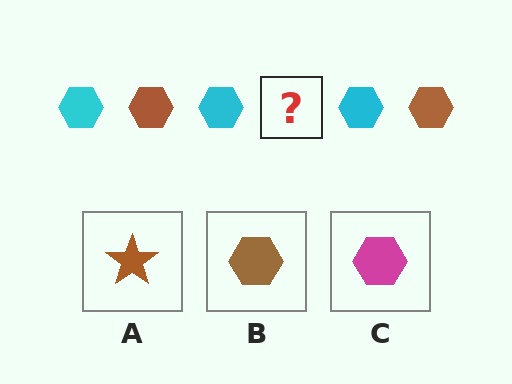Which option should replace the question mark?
Option B.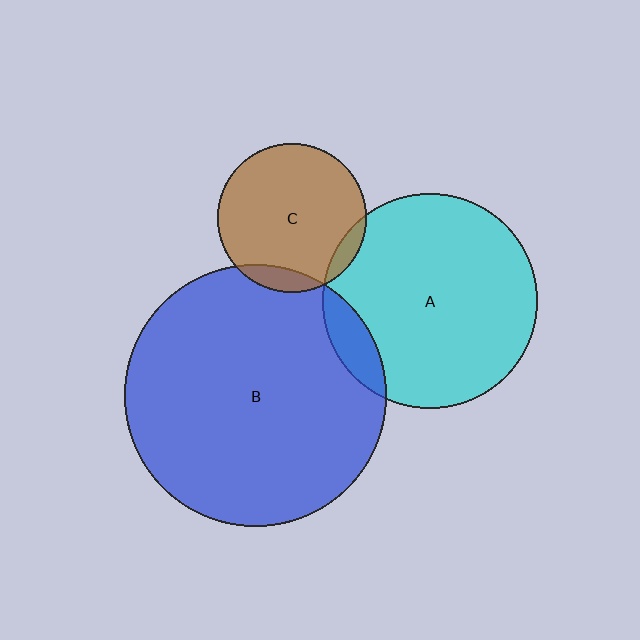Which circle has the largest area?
Circle B (blue).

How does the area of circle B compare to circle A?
Approximately 1.5 times.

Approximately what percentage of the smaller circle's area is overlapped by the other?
Approximately 10%.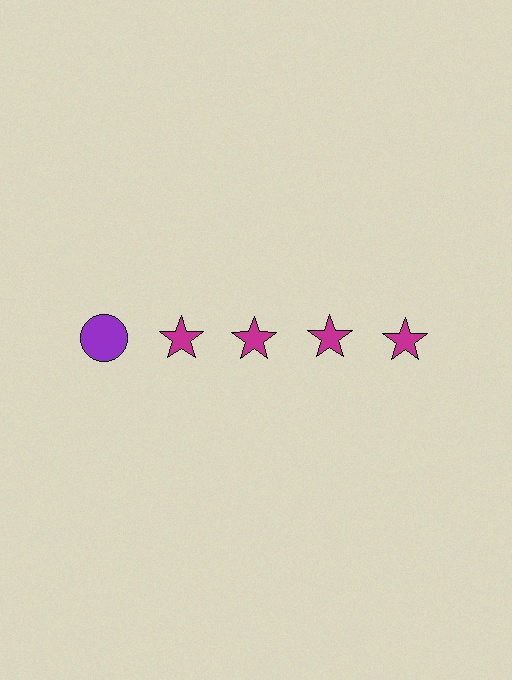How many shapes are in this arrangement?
There are 5 shapes arranged in a grid pattern.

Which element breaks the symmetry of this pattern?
The purple circle in the top row, leftmost column breaks the symmetry. All other shapes are magenta stars.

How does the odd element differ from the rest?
It differs in both color (purple instead of magenta) and shape (circle instead of star).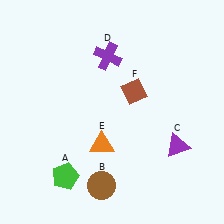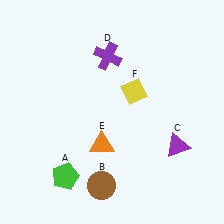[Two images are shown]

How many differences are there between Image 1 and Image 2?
There is 1 difference between the two images.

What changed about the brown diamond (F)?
In Image 1, F is brown. In Image 2, it changed to yellow.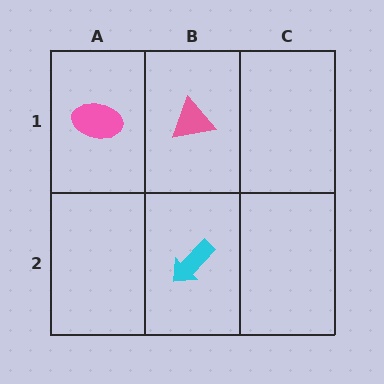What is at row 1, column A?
A pink ellipse.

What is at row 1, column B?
A pink triangle.